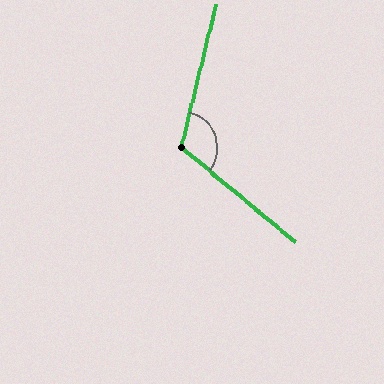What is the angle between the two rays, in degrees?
Approximately 116 degrees.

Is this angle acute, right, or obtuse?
It is obtuse.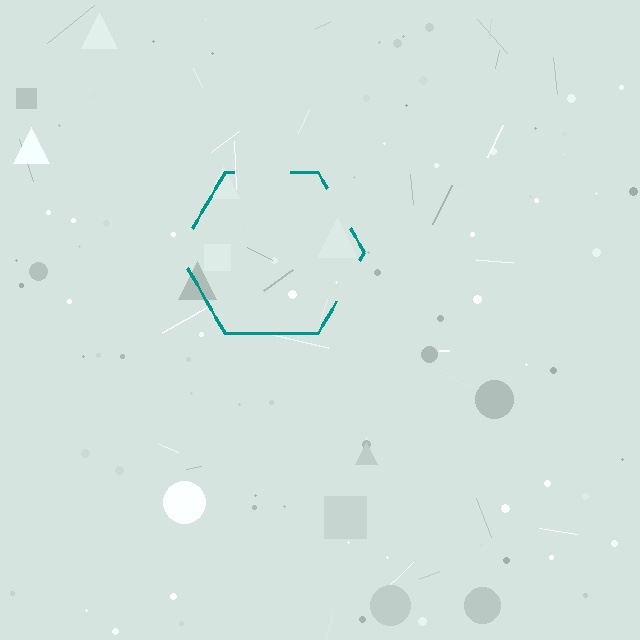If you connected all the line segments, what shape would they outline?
They would outline a hexagon.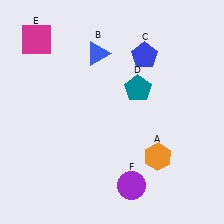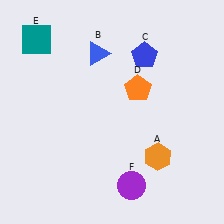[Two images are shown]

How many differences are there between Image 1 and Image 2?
There are 2 differences between the two images.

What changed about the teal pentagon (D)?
In Image 1, D is teal. In Image 2, it changed to orange.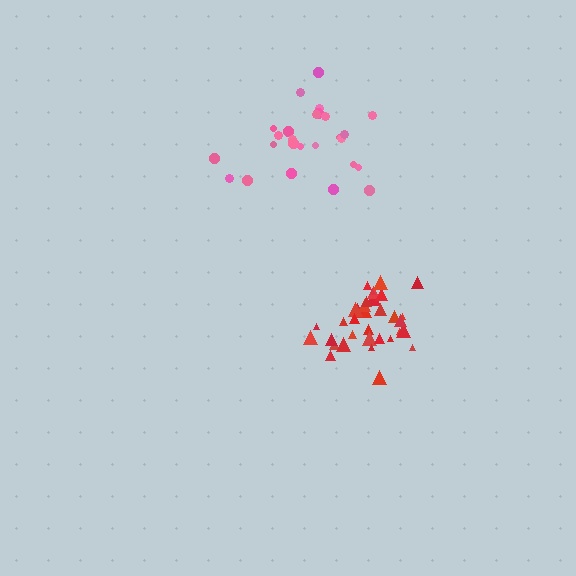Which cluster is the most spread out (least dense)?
Pink.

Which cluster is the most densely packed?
Red.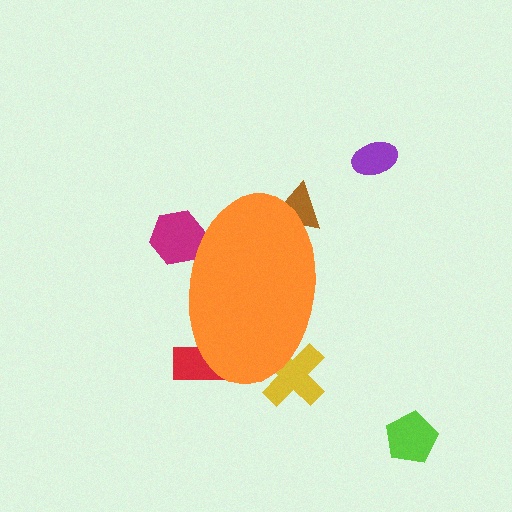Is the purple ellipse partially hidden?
No, the purple ellipse is fully visible.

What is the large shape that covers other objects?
An orange ellipse.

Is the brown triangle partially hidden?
Yes, the brown triangle is partially hidden behind the orange ellipse.